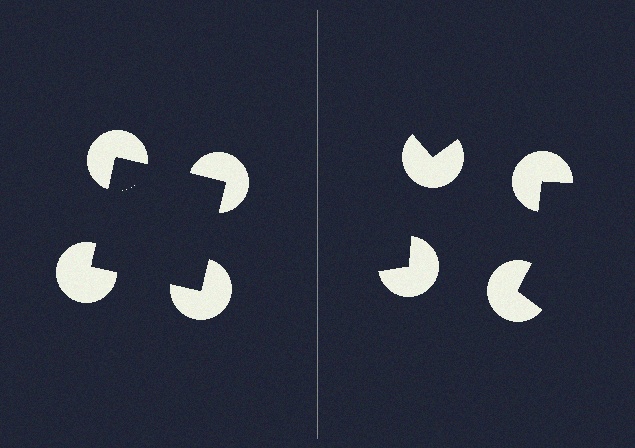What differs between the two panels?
The pac-man discs are positioned identically on both sides; only the wedge orientations differ. On the left they align to a square; on the right they are misaligned.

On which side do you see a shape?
An illusory square appears on the left side. On the right side the wedge cuts are rotated, so no coherent shape forms.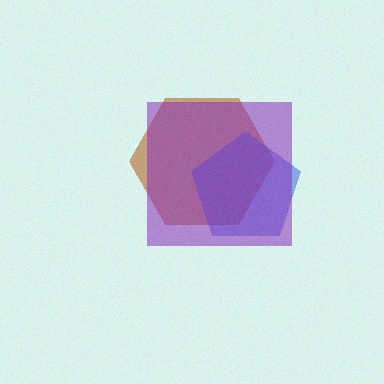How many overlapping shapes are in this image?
There are 3 overlapping shapes in the image.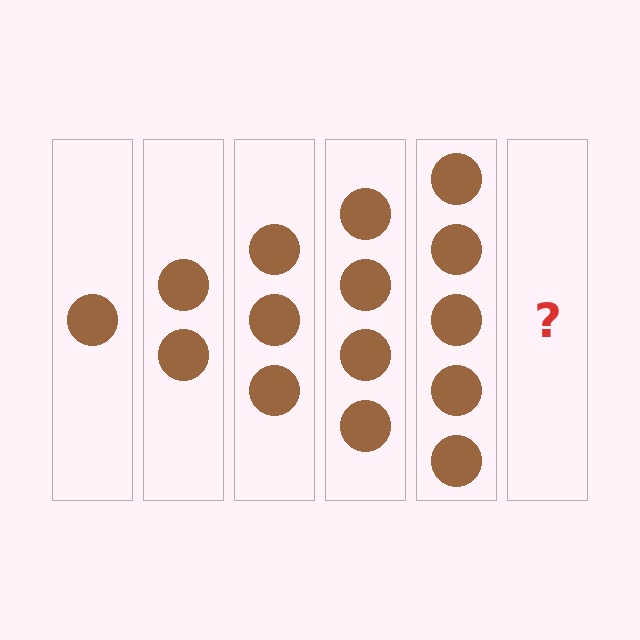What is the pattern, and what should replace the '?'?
The pattern is that each step adds one more circle. The '?' should be 6 circles.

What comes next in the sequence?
The next element should be 6 circles.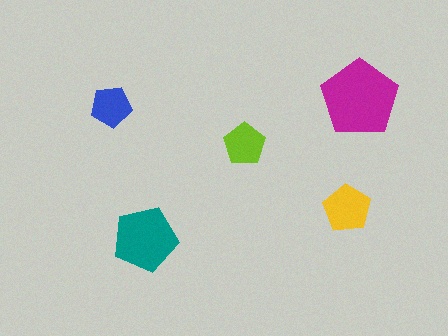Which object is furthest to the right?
The magenta pentagon is rightmost.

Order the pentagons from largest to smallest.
the magenta one, the teal one, the yellow one, the lime one, the blue one.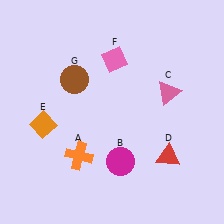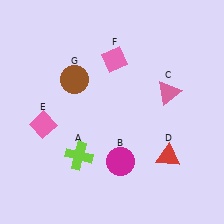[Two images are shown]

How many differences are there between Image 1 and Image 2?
There are 2 differences between the two images.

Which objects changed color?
A changed from orange to lime. E changed from orange to pink.